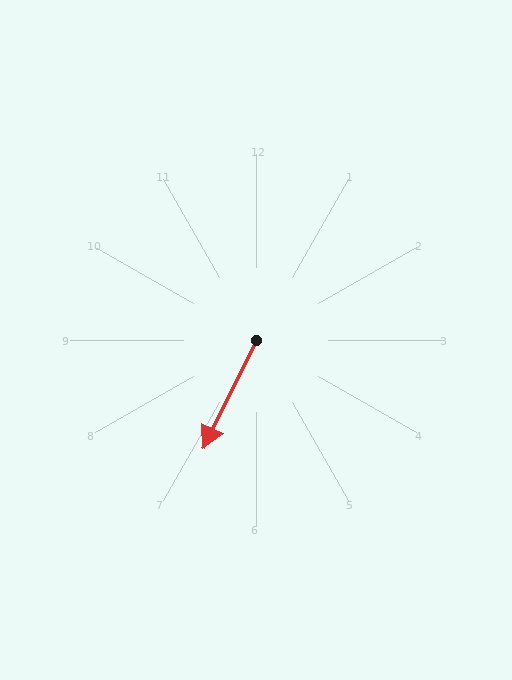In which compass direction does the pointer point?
Southwest.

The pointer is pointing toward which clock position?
Roughly 7 o'clock.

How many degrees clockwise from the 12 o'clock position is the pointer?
Approximately 206 degrees.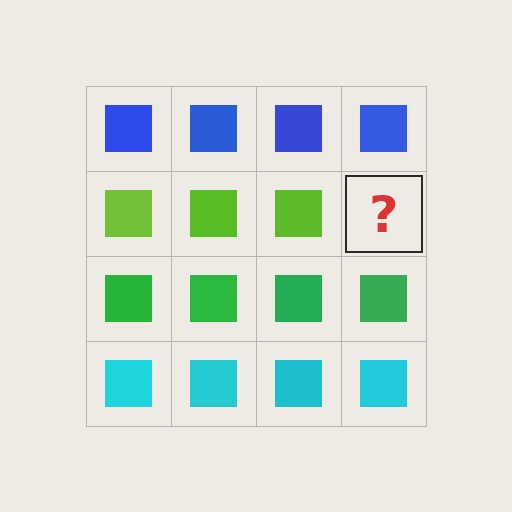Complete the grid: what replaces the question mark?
The question mark should be replaced with a lime square.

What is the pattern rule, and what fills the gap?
The rule is that each row has a consistent color. The gap should be filled with a lime square.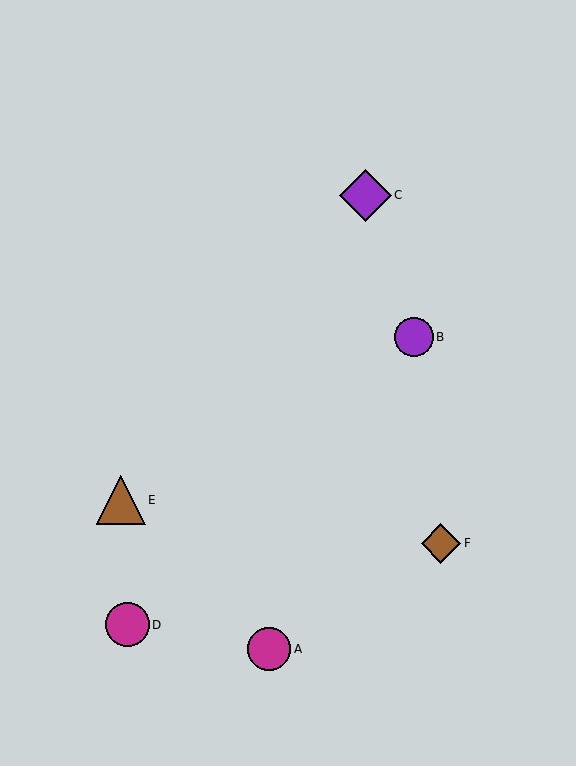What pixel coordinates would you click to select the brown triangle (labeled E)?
Click at (121, 500) to select the brown triangle E.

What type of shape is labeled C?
Shape C is a purple diamond.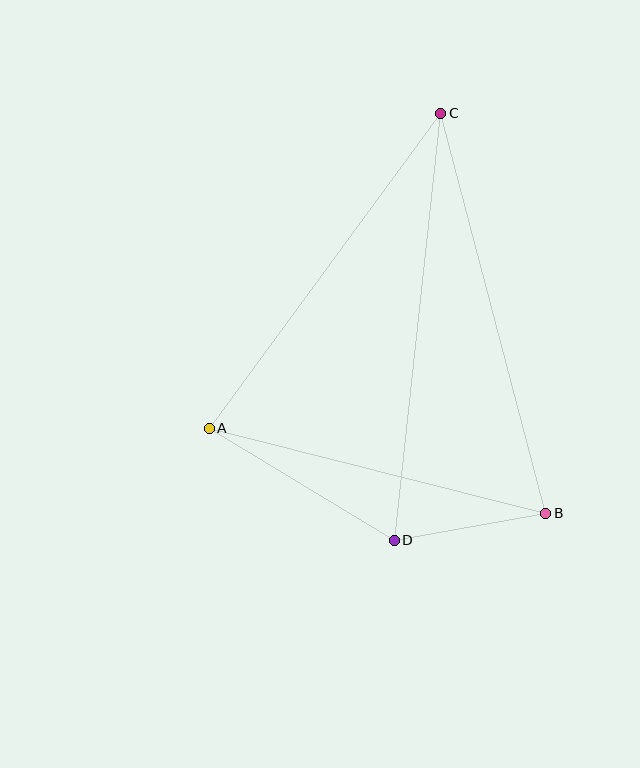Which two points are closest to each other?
Points B and D are closest to each other.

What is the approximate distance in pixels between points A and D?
The distance between A and D is approximately 216 pixels.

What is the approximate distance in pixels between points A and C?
The distance between A and C is approximately 391 pixels.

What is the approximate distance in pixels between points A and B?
The distance between A and B is approximately 347 pixels.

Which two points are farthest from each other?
Points C and D are farthest from each other.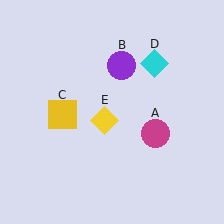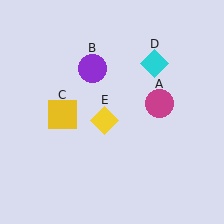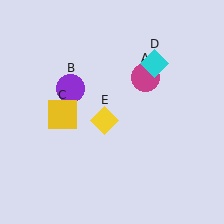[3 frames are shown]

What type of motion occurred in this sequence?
The magenta circle (object A), purple circle (object B) rotated counterclockwise around the center of the scene.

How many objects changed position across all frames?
2 objects changed position: magenta circle (object A), purple circle (object B).